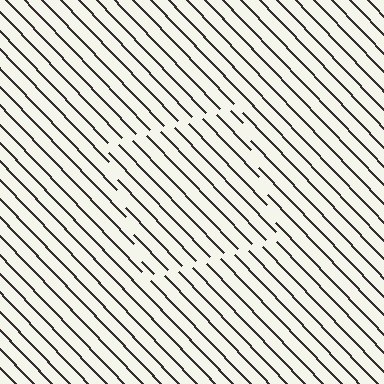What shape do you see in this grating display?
An illusory square. The interior of the shape contains the same grating, shifted by half a period — the contour is defined by the phase discontinuity where line-ends from the inner and outer gratings abut.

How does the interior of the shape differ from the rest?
The interior of the shape contains the same grating, shifted by half a period — the contour is defined by the phase discontinuity where line-ends from the inner and outer gratings abut.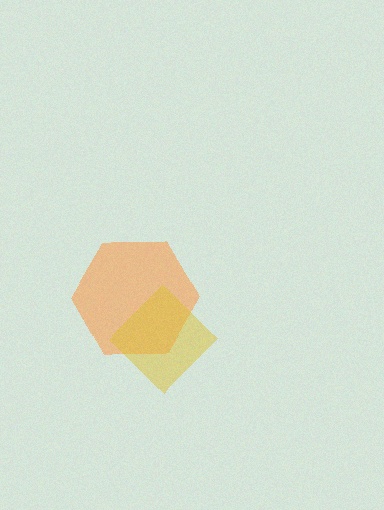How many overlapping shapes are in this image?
There are 2 overlapping shapes in the image.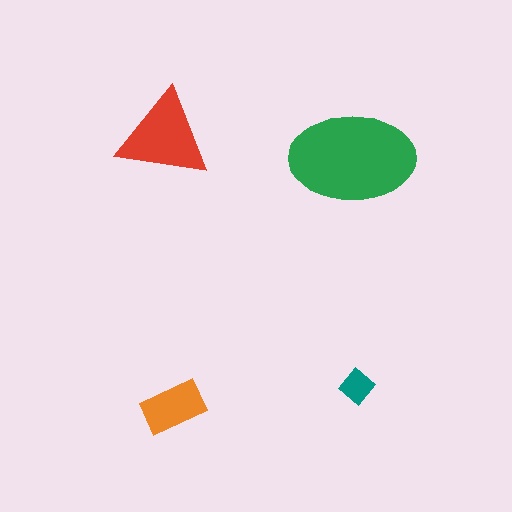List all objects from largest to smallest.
The green ellipse, the red triangle, the orange rectangle, the teal diamond.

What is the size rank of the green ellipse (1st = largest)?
1st.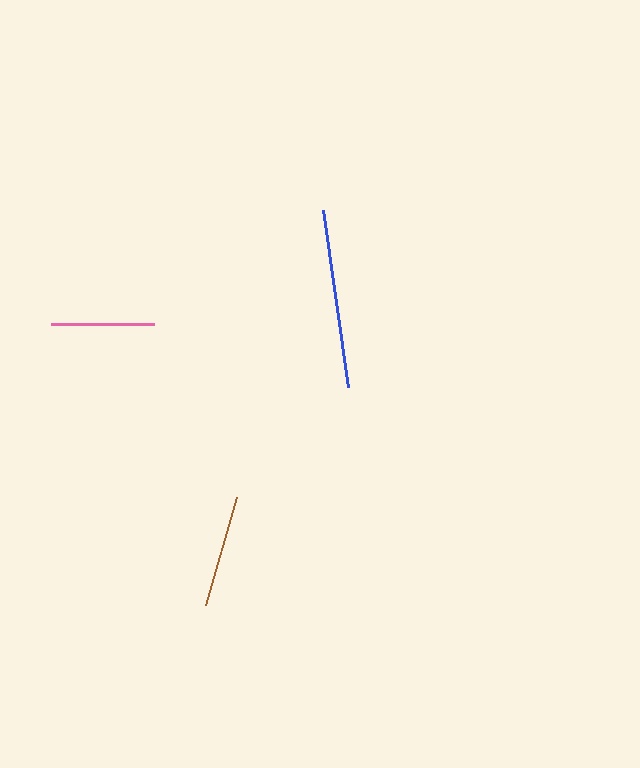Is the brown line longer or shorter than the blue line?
The blue line is longer than the brown line.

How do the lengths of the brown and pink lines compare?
The brown and pink lines are approximately the same length.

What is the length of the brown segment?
The brown segment is approximately 113 pixels long.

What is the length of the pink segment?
The pink segment is approximately 103 pixels long.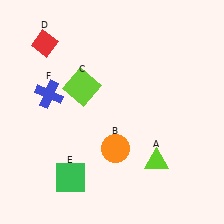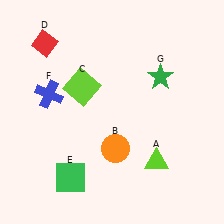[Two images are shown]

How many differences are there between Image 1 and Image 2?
There is 1 difference between the two images.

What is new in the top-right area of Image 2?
A green star (G) was added in the top-right area of Image 2.